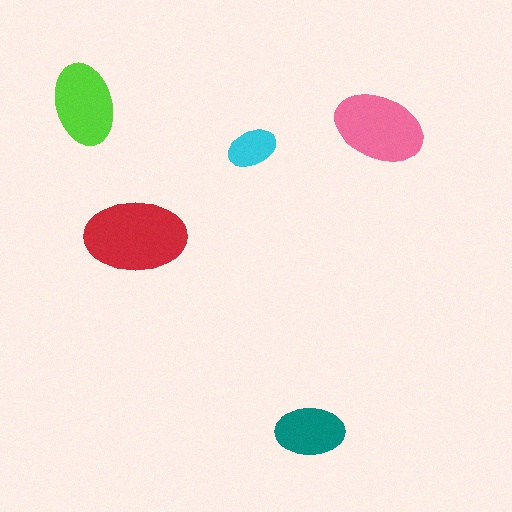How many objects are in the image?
There are 5 objects in the image.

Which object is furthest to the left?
The lime ellipse is leftmost.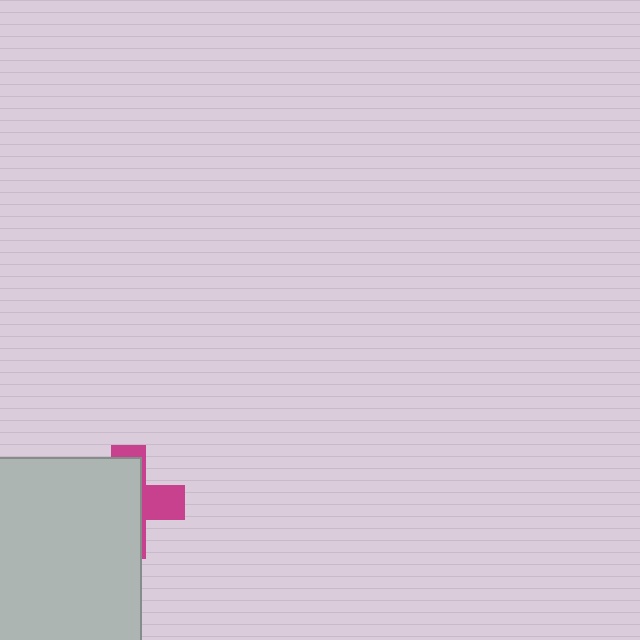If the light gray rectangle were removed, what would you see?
You would see the complete magenta cross.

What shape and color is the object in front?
The object in front is a light gray rectangle.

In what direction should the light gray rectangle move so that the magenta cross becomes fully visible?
The light gray rectangle should move left. That is the shortest direction to clear the overlap and leave the magenta cross fully visible.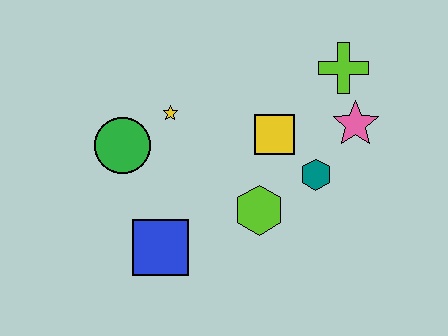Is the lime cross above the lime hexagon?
Yes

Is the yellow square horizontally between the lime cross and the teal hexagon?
No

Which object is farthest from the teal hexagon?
The green circle is farthest from the teal hexagon.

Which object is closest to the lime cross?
The pink star is closest to the lime cross.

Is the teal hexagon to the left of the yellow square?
No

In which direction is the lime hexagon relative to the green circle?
The lime hexagon is to the right of the green circle.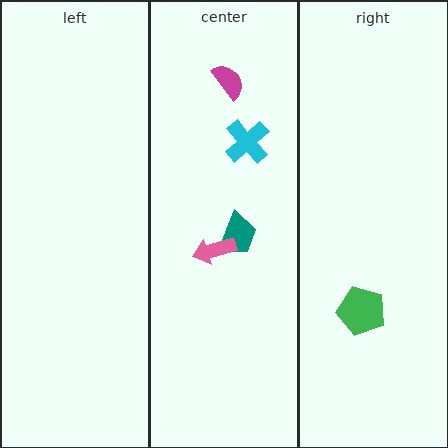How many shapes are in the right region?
1.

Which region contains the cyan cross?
The center region.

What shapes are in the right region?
The green pentagon.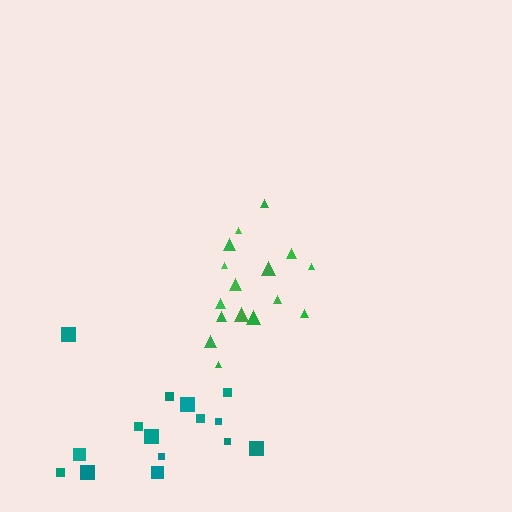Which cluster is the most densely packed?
Green.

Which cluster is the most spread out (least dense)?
Teal.